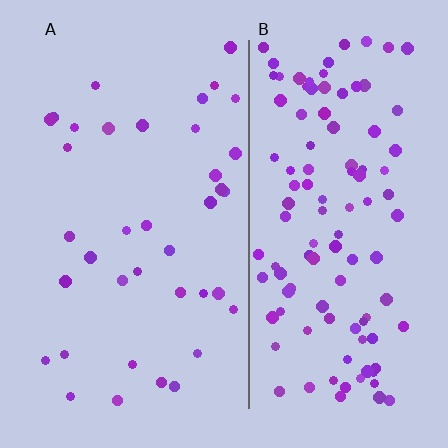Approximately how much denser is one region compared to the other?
Approximately 3.0× — region B over region A.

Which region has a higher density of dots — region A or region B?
B (the right).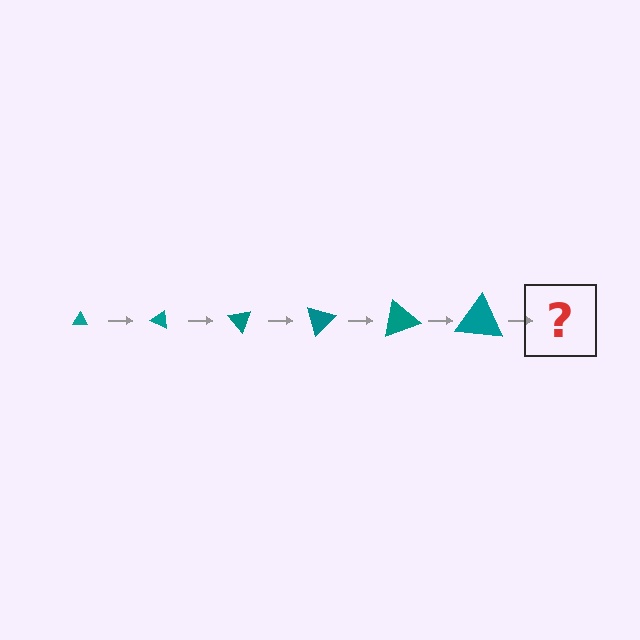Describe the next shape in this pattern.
It should be a triangle, larger than the previous one and rotated 150 degrees from the start.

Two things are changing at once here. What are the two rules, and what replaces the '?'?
The two rules are that the triangle grows larger each step and it rotates 25 degrees each step. The '?' should be a triangle, larger than the previous one and rotated 150 degrees from the start.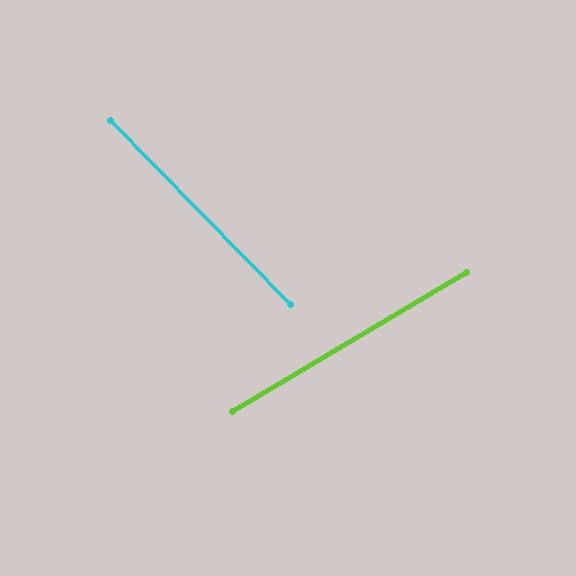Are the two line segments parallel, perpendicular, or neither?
Neither parallel nor perpendicular — they differ by about 76°.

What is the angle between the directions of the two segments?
Approximately 76 degrees.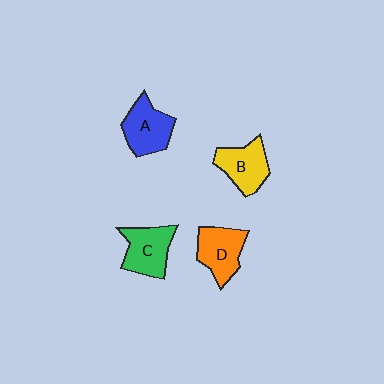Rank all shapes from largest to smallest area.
From largest to smallest: C (green), A (blue), D (orange), B (yellow).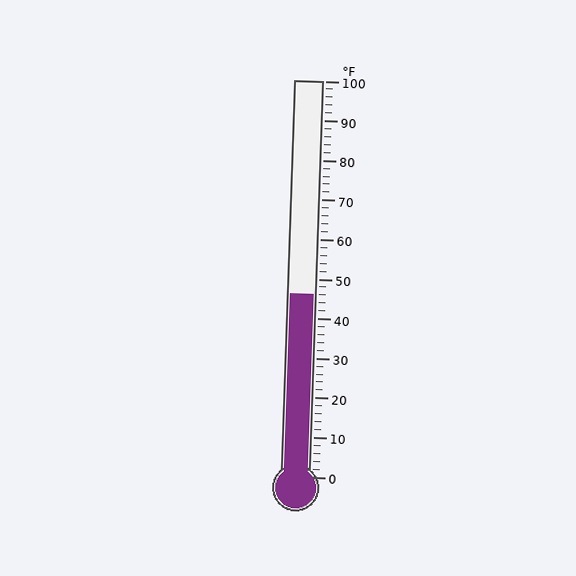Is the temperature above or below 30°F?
The temperature is above 30°F.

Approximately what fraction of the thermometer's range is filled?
The thermometer is filled to approximately 45% of its range.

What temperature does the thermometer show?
The thermometer shows approximately 46°F.